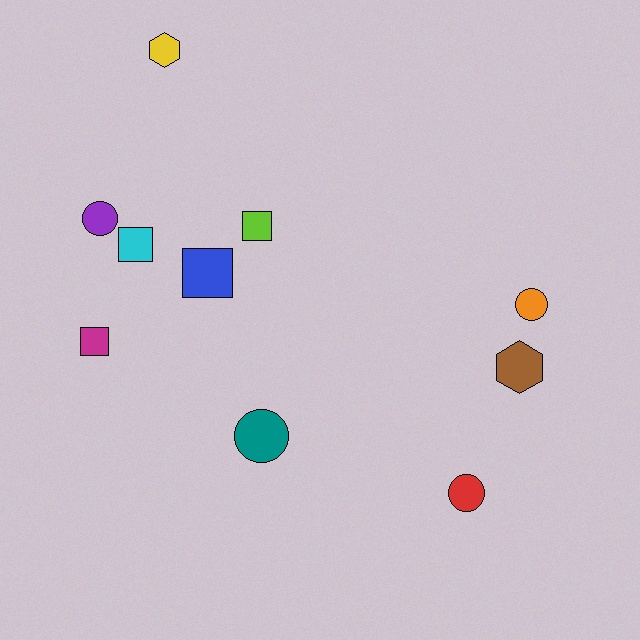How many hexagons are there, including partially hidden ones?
There are 2 hexagons.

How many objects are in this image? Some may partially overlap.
There are 10 objects.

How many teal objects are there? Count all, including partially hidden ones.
There is 1 teal object.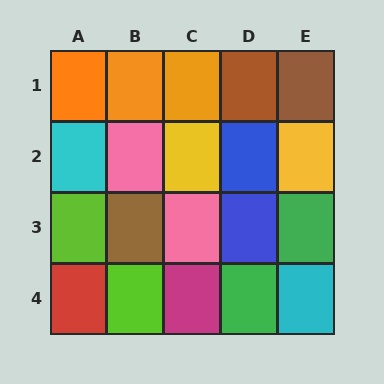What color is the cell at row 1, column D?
Brown.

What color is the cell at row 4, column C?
Magenta.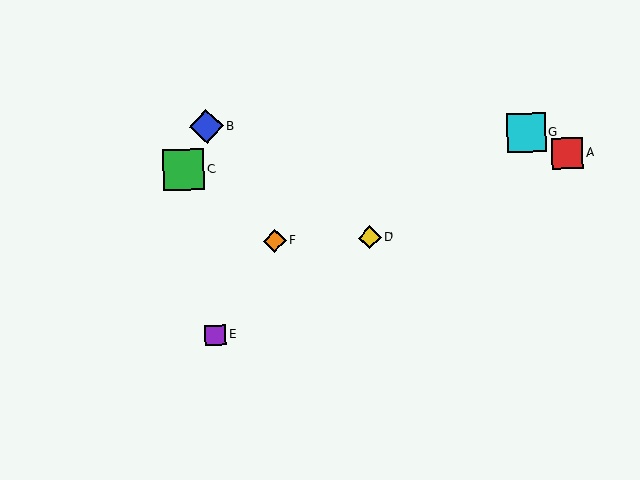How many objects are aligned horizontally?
2 objects (D, F) are aligned horizontally.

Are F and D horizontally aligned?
Yes, both are at y≈241.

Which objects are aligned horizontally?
Objects D, F are aligned horizontally.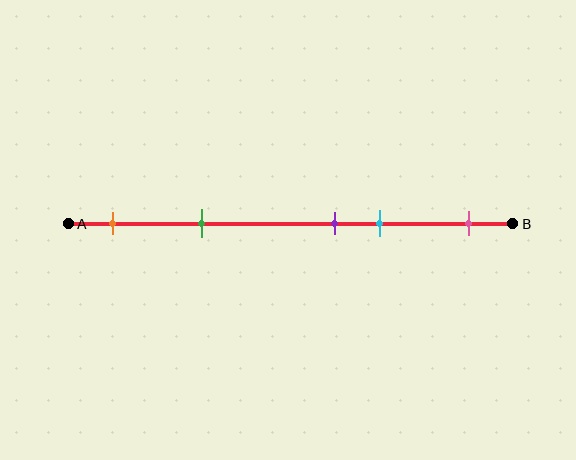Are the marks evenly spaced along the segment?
No, the marks are not evenly spaced.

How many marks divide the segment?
There are 5 marks dividing the segment.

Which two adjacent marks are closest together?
The purple and cyan marks are the closest adjacent pair.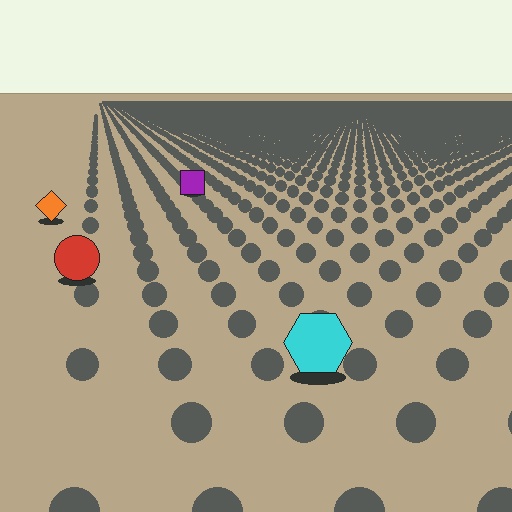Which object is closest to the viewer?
The cyan hexagon is closest. The texture marks near it are larger and more spread out.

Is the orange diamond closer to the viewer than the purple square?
Yes. The orange diamond is closer — you can tell from the texture gradient: the ground texture is coarser near it.